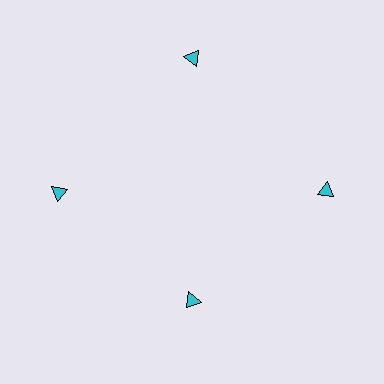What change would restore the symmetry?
The symmetry would be restored by moving it outward, back onto the ring so that all 4 triangles sit at equal angles and equal distance from the center.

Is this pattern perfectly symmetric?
No. The 4 cyan triangles are arranged in a ring, but one element near the 6 o'clock position is pulled inward toward the center, breaking the 4-fold rotational symmetry.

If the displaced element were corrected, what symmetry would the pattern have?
It would have 4-fold rotational symmetry — the pattern would map onto itself every 90 degrees.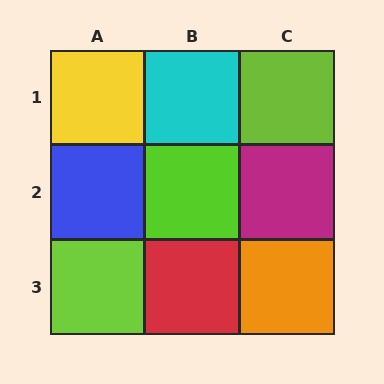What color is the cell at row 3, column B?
Red.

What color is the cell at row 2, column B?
Lime.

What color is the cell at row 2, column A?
Blue.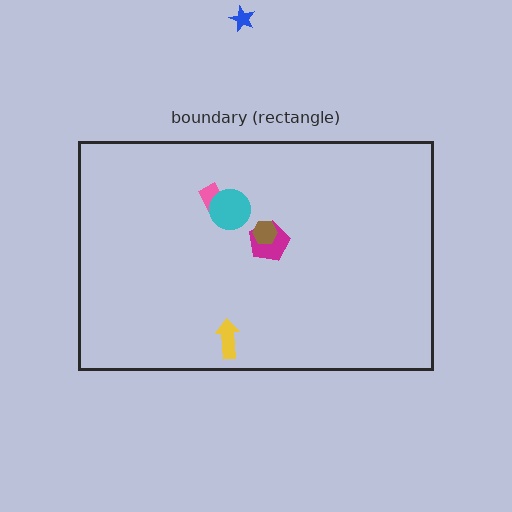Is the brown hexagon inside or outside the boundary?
Inside.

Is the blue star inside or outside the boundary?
Outside.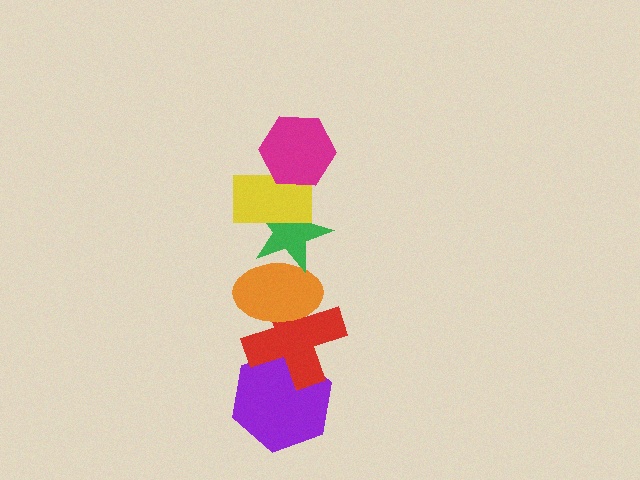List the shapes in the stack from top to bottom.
From top to bottom: the magenta hexagon, the yellow rectangle, the green star, the orange ellipse, the red cross, the purple hexagon.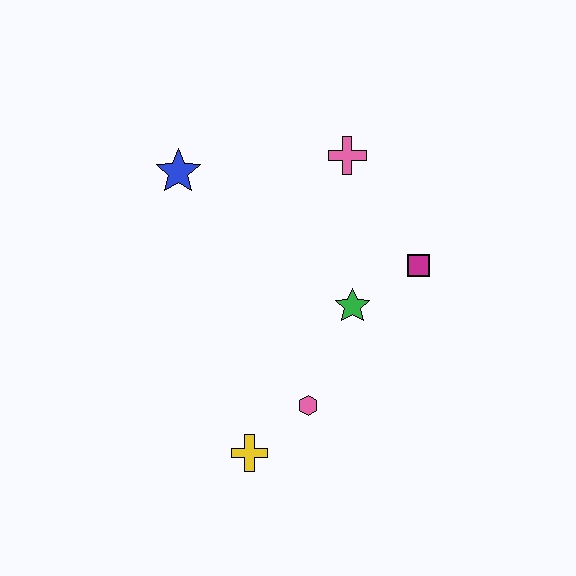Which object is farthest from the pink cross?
The yellow cross is farthest from the pink cross.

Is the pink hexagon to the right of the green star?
No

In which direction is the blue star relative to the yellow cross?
The blue star is above the yellow cross.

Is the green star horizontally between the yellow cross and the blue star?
No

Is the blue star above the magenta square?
Yes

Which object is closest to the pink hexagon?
The yellow cross is closest to the pink hexagon.